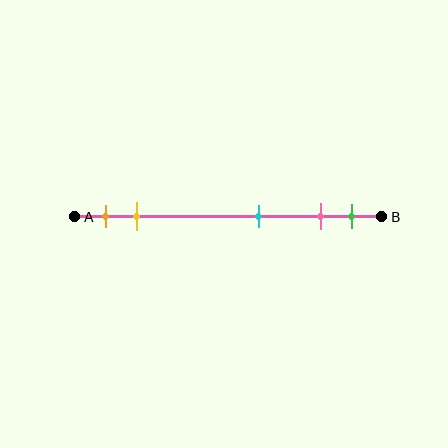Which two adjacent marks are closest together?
The pink and green marks are the closest adjacent pair.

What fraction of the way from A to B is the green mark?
The green mark is approximately 90% (0.9) of the way from A to B.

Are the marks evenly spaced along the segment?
No, the marks are not evenly spaced.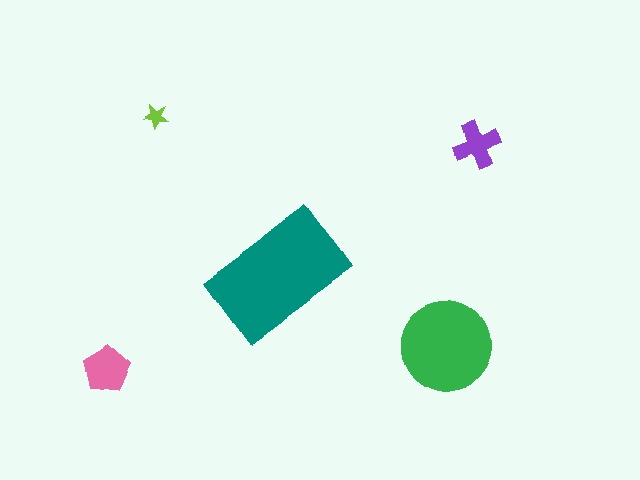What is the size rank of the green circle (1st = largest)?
2nd.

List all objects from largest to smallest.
The teal rectangle, the green circle, the pink pentagon, the purple cross, the lime star.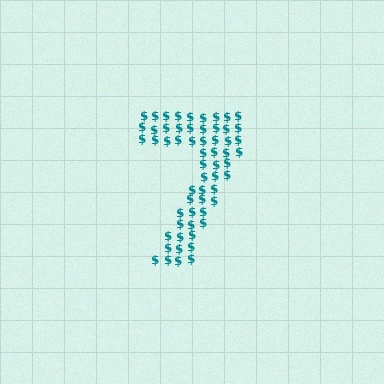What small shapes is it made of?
It is made of small dollar signs.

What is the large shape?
The large shape is the digit 7.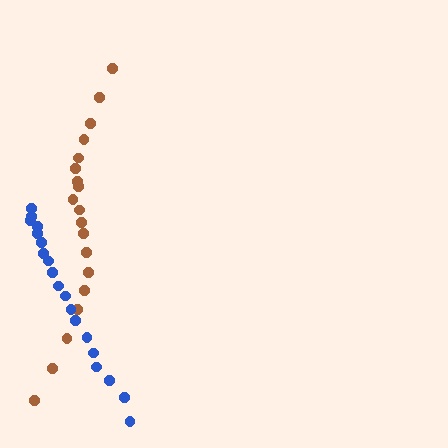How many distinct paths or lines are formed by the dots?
There are 2 distinct paths.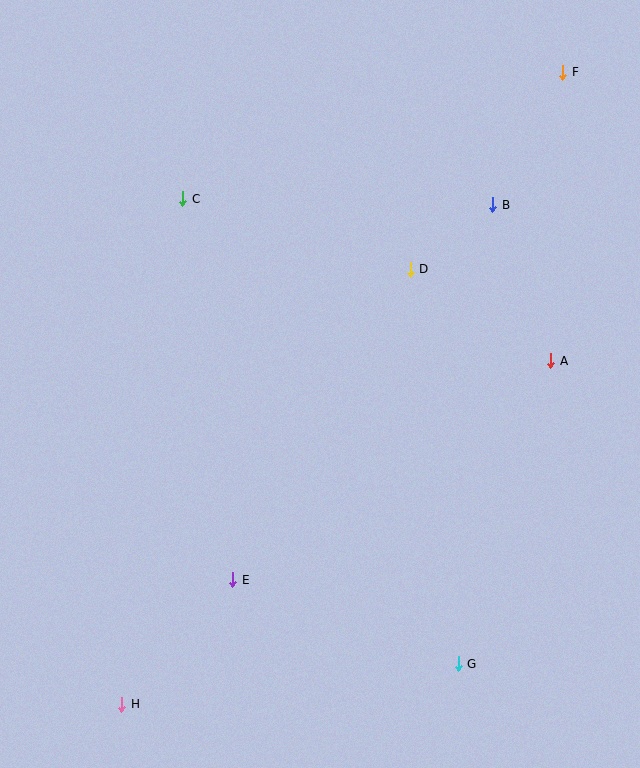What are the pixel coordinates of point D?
Point D is at (410, 269).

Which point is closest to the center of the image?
Point D at (410, 269) is closest to the center.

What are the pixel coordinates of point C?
Point C is at (183, 199).